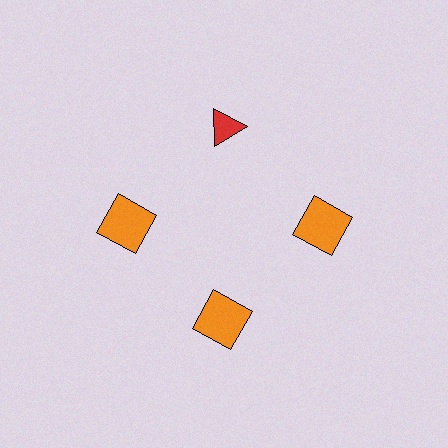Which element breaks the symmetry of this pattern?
The red triangle at roughly the 12 o'clock position breaks the symmetry. All other shapes are orange squares.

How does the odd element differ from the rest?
It differs in both color (red instead of orange) and shape (triangle instead of square).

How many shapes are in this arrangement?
There are 4 shapes arranged in a ring pattern.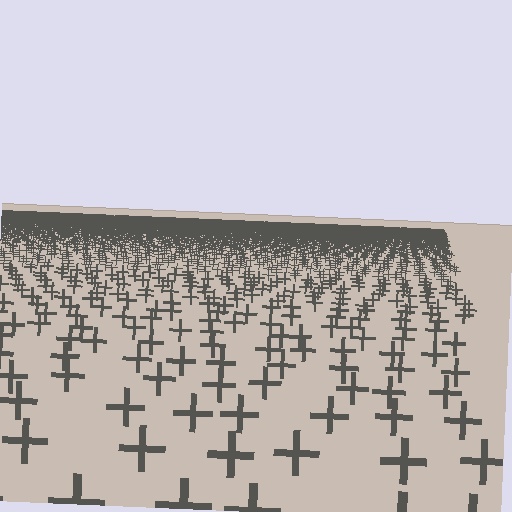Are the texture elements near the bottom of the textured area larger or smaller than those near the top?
Larger. Near the bottom, elements are closer to the viewer and appear at a bigger on-screen size.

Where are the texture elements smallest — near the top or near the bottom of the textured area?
Near the top.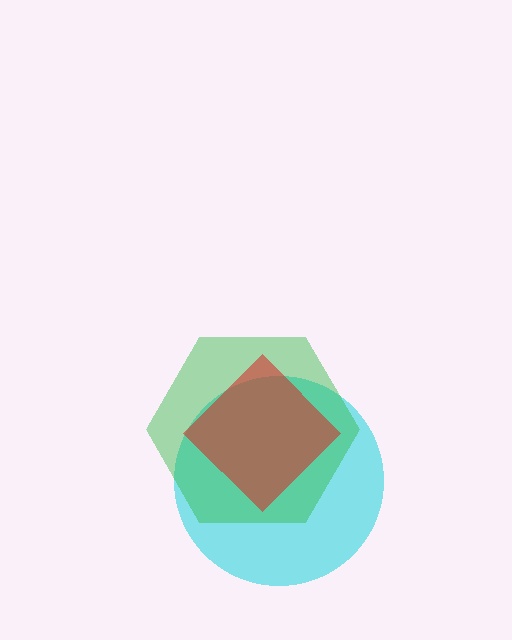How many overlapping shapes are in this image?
There are 3 overlapping shapes in the image.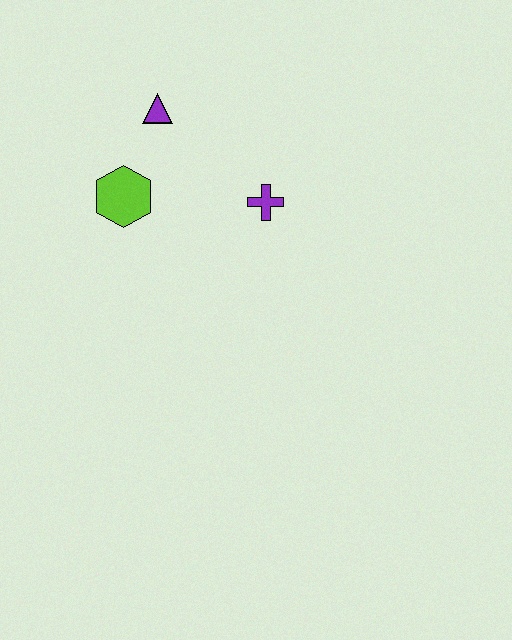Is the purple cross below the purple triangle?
Yes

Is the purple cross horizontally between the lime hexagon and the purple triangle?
No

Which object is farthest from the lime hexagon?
The purple cross is farthest from the lime hexagon.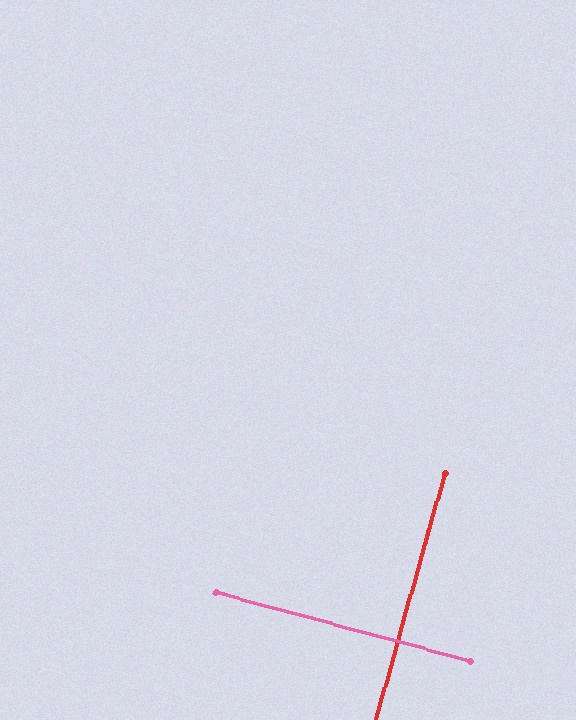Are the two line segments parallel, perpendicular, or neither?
Perpendicular — they meet at approximately 90°.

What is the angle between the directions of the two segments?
Approximately 90 degrees.